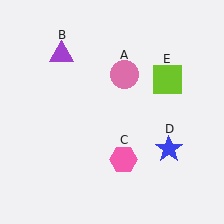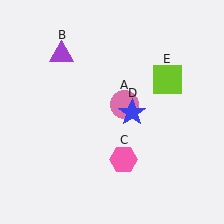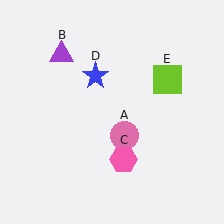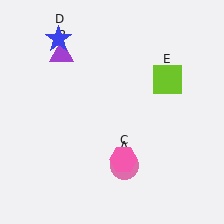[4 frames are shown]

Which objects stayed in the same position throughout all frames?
Purple triangle (object B) and pink hexagon (object C) and lime square (object E) remained stationary.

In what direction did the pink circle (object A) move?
The pink circle (object A) moved down.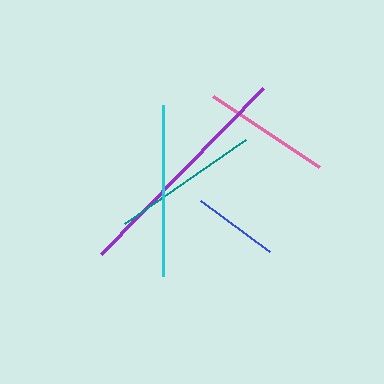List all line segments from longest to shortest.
From longest to shortest: purple, cyan, teal, pink, blue.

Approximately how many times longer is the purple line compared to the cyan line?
The purple line is approximately 1.4 times the length of the cyan line.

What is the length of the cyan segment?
The cyan segment is approximately 171 pixels long.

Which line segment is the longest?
The purple line is the longest at approximately 232 pixels.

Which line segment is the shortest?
The blue line is the shortest at approximately 85 pixels.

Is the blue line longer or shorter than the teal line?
The teal line is longer than the blue line.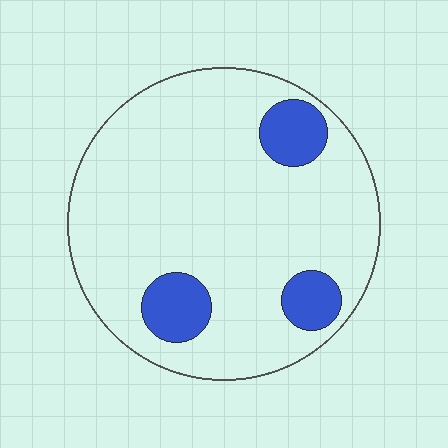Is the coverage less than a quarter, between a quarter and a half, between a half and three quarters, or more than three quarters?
Less than a quarter.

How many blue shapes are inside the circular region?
3.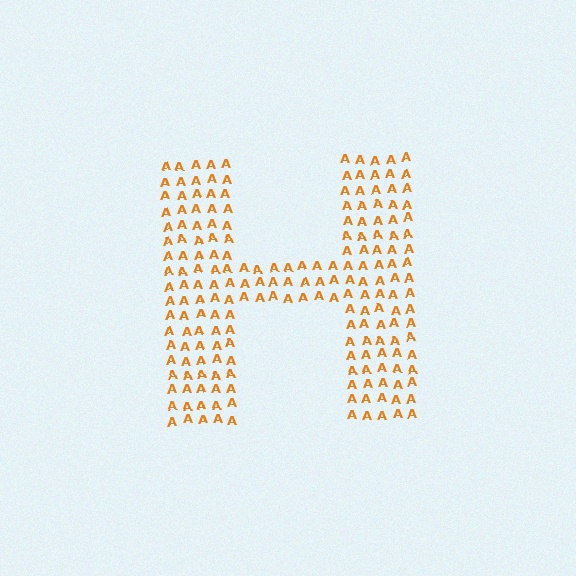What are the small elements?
The small elements are letter A's.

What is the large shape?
The large shape is the letter H.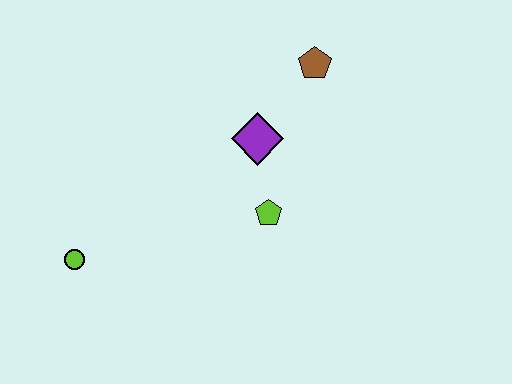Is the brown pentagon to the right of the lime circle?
Yes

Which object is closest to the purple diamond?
The lime pentagon is closest to the purple diamond.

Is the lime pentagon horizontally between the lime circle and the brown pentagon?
Yes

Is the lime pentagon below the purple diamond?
Yes